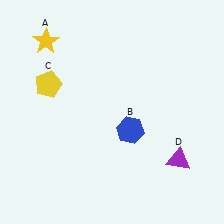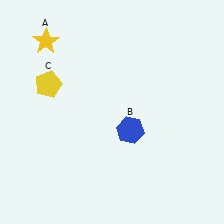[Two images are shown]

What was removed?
The purple triangle (D) was removed in Image 2.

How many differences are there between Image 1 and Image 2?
There is 1 difference between the two images.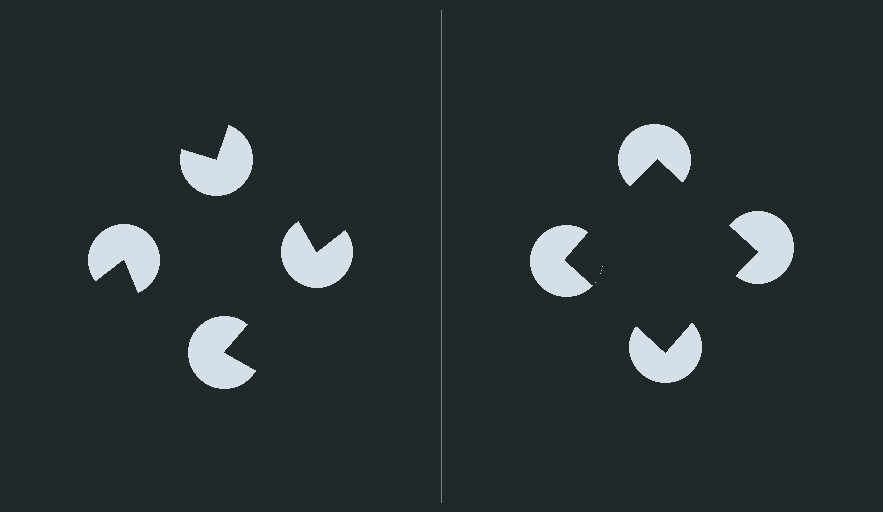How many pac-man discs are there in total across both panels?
8 — 4 on each side.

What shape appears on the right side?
An illusory square.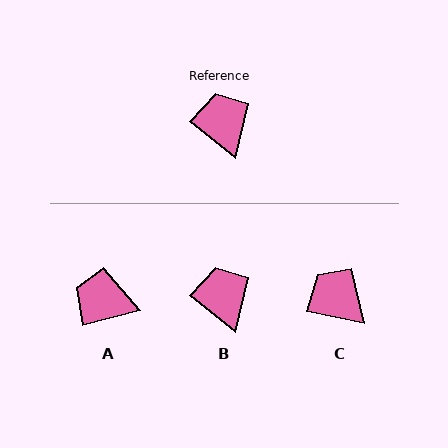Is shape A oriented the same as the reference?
No, it is off by about 53 degrees.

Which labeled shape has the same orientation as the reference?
B.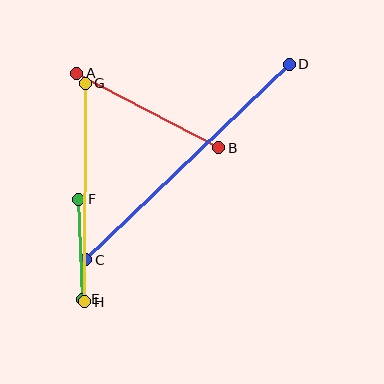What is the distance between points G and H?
The distance is approximately 218 pixels.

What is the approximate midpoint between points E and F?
The midpoint is at approximately (80, 249) pixels.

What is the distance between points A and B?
The distance is approximately 160 pixels.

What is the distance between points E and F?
The distance is approximately 100 pixels.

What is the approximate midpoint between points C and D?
The midpoint is at approximately (188, 162) pixels.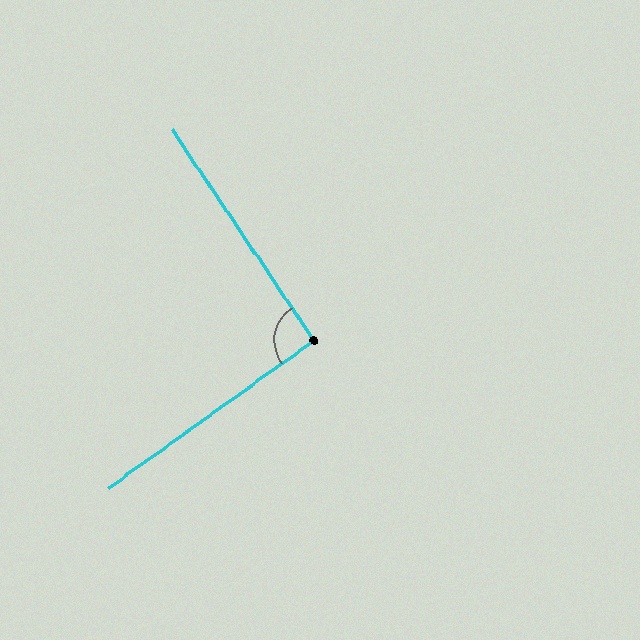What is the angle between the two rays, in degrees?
Approximately 92 degrees.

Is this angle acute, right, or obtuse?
It is approximately a right angle.